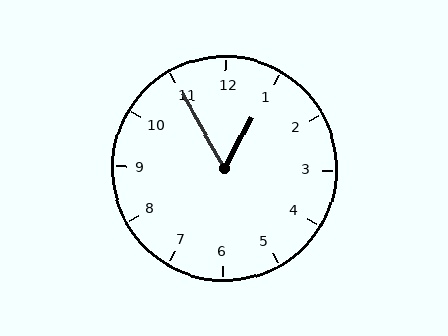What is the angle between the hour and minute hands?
Approximately 58 degrees.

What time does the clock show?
12:55.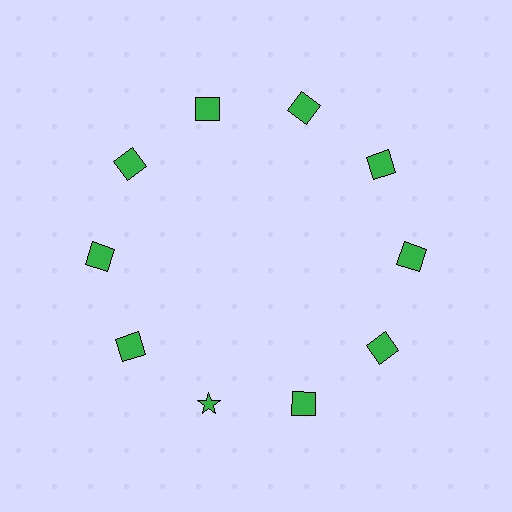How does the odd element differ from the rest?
It has a different shape: star instead of square.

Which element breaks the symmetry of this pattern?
The green star at roughly the 7 o'clock position breaks the symmetry. All other shapes are green squares.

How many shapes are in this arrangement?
There are 10 shapes arranged in a ring pattern.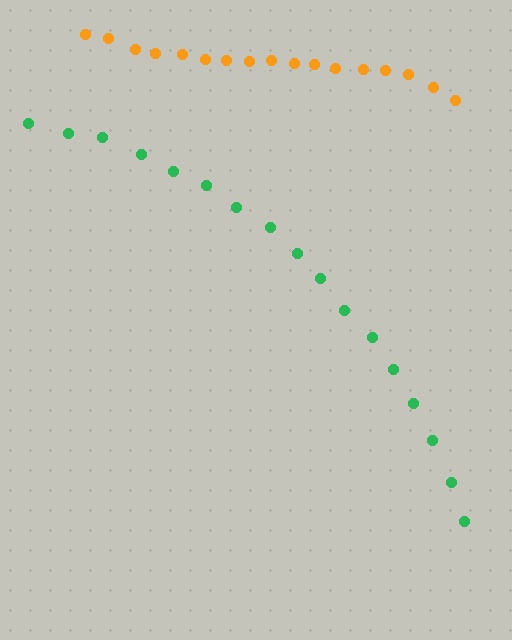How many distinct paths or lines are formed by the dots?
There are 2 distinct paths.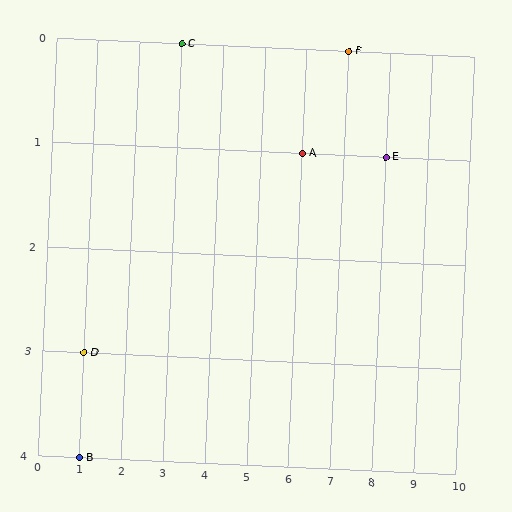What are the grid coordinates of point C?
Point C is at grid coordinates (3, 0).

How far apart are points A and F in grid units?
Points A and F are 1 column and 1 row apart (about 1.4 grid units diagonally).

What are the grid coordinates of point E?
Point E is at grid coordinates (8, 1).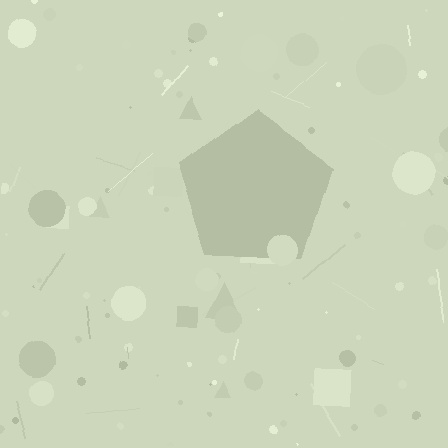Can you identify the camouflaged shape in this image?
The camouflaged shape is a pentagon.